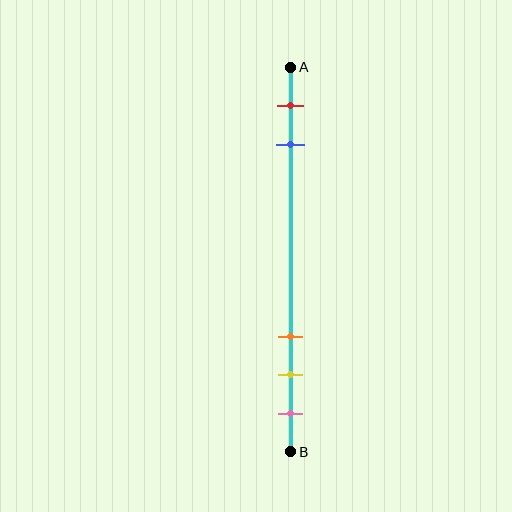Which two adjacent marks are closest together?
The yellow and pink marks are the closest adjacent pair.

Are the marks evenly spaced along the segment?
No, the marks are not evenly spaced.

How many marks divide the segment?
There are 5 marks dividing the segment.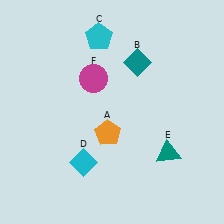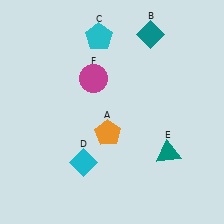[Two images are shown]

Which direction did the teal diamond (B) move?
The teal diamond (B) moved up.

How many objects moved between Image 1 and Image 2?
1 object moved between the two images.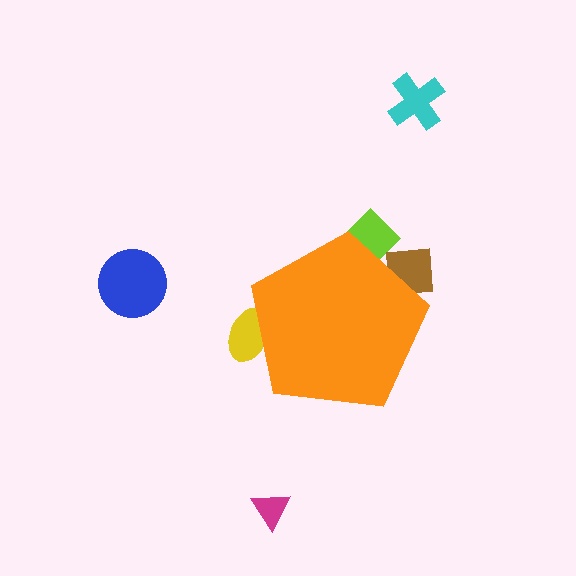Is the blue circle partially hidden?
No, the blue circle is fully visible.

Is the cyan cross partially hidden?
No, the cyan cross is fully visible.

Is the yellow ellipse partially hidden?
Yes, the yellow ellipse is partially hidden behind the orange pentagon.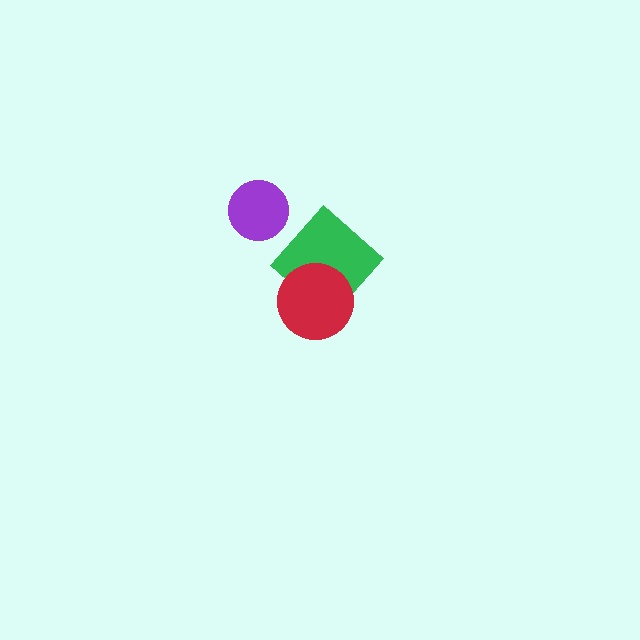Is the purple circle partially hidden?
No, no other shape covers it.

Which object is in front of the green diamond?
The red circle is in front of the green diamond.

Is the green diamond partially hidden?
Yes, it is partially covered by another shape.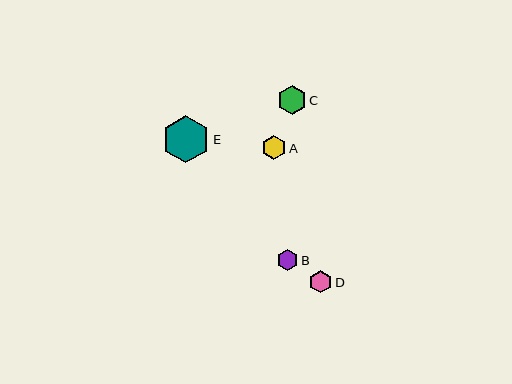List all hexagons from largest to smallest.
From largest to smallest: E, C, A, D, B.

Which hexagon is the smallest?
Hexagon B is the smallest with a size of approximately 21 pixels.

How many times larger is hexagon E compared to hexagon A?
Hexagon E is approximately 1.9 times the size of hexagon A.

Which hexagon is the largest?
Hexagon E is the largest with a size of approximately 47 pixels.